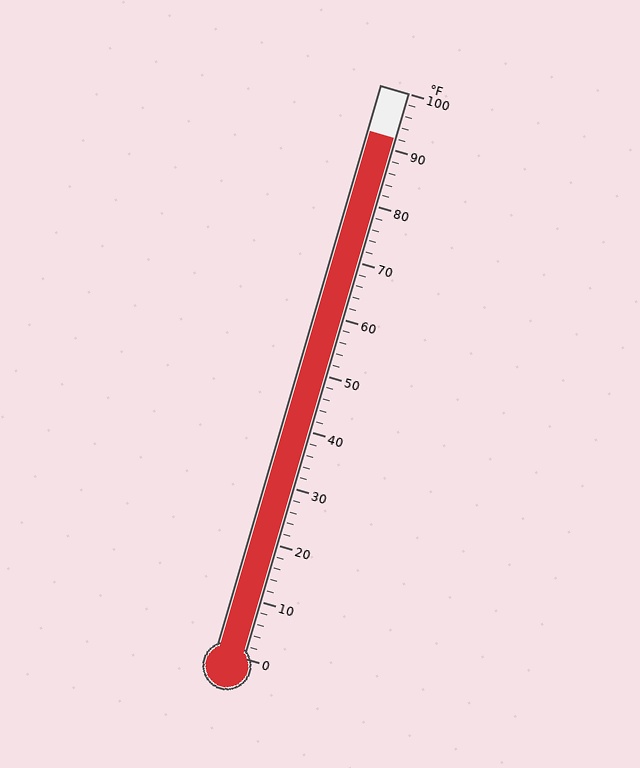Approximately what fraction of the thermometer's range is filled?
The thermometer is filled to approximately 90% of its range.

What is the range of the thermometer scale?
The thermometer scale ranges from 0°F to 100°F.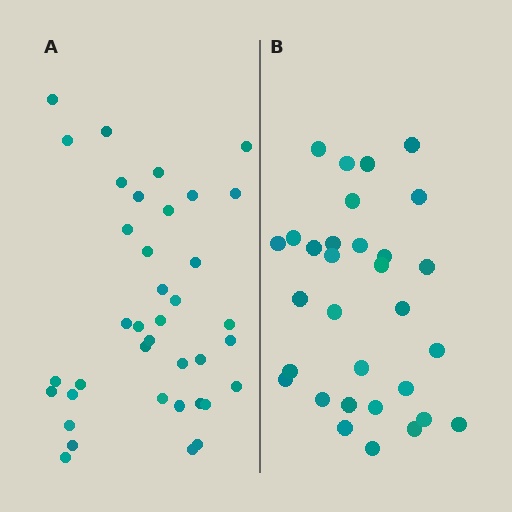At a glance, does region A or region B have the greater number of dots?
Region A (the left region) has more dots.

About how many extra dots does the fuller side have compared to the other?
Region A has roughly 8 or so more dots than region B.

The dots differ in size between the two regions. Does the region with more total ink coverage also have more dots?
No. Region B has more total ink coverage because its dots are larger, but region A actually contains more individual dots. Total area can be misleading — the number of items is what matters here.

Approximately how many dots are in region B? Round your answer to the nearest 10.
About 30 dots. (The exact count is 31, which rounds to 30.)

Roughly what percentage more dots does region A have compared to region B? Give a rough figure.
About 25% more.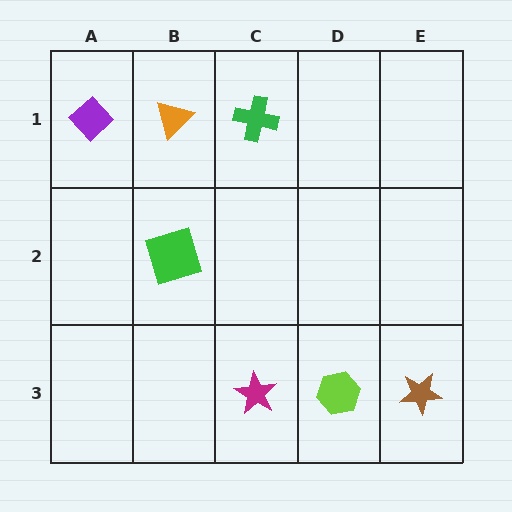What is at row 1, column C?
A green cross.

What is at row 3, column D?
A lime hexagon.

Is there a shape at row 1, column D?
No, that cell is empty.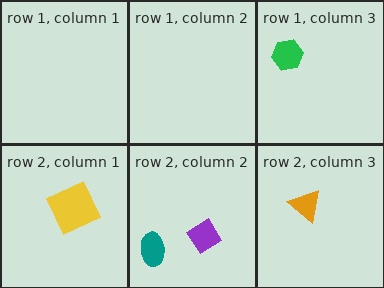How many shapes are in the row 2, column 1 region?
1.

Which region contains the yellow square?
The row 2, column 1 region.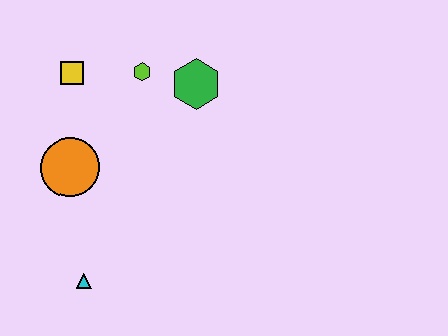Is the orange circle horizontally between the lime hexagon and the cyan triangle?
No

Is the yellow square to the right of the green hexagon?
No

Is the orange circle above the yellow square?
No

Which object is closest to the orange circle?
The yellow square is closest to the orange circle.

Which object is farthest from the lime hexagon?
The cyan triangle is farthest from the lime hexagon.